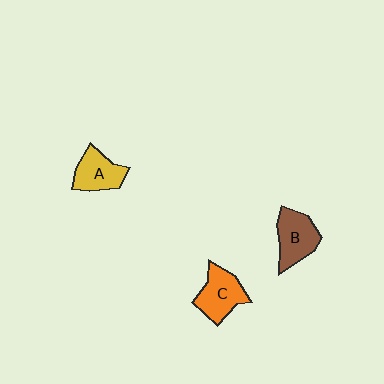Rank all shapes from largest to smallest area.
From largest to smallest: B (brown), C (orange), A (yellow).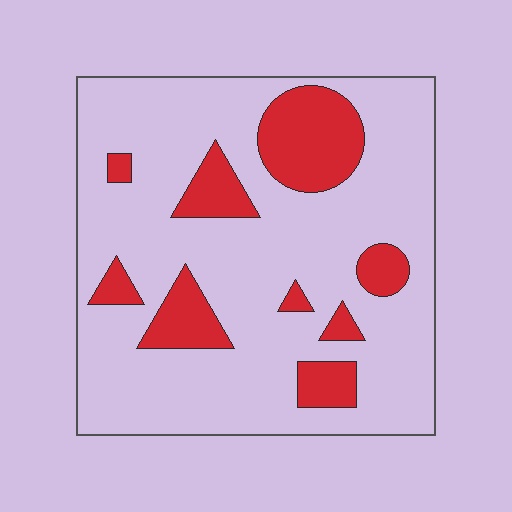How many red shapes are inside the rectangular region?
9.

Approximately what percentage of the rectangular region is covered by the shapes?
Approximately 20%.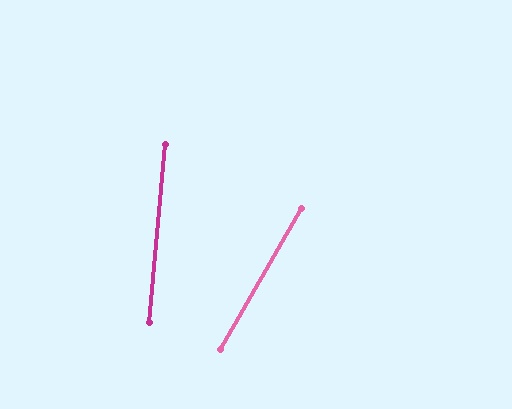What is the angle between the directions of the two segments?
Approximately 25 degrees.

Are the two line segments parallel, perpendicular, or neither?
Neither parallel nor perpendicular — they differ by about 25°.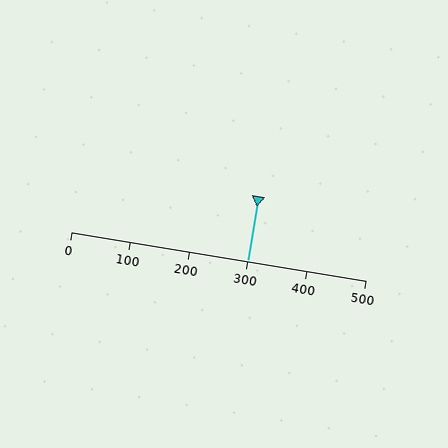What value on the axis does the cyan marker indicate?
The marker indicates approximately 300.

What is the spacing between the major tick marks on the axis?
The major ticks are spaced 100 apart.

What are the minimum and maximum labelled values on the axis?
The axis runs from 0 to 500.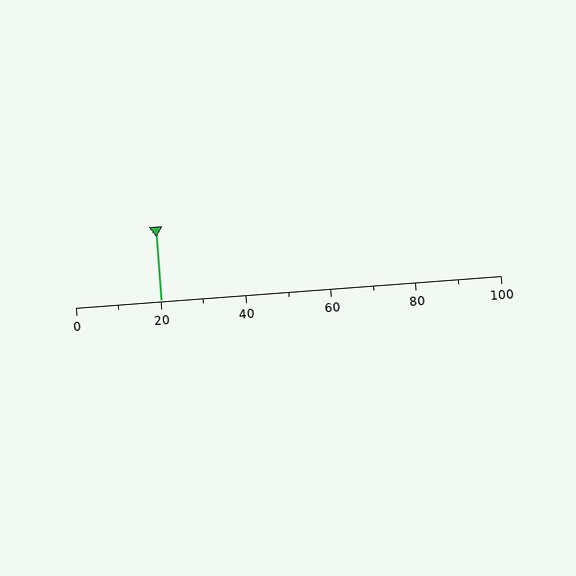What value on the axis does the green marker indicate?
The marker indicates approximately 20.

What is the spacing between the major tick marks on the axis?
The major ticks are spaced 20 apart.